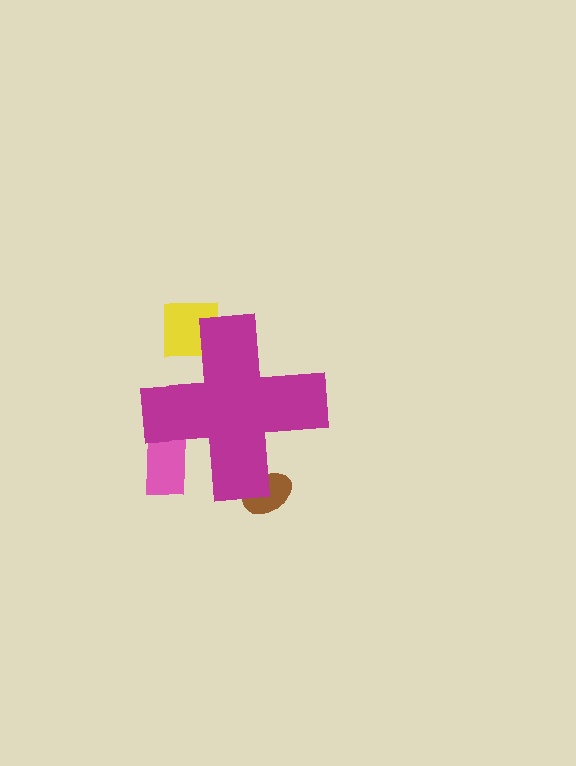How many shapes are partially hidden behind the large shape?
3 shapes are partially hidden.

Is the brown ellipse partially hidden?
Yes, the brown ellipse is partially hidden behind the magenta cross.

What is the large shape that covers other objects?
A magenta cross.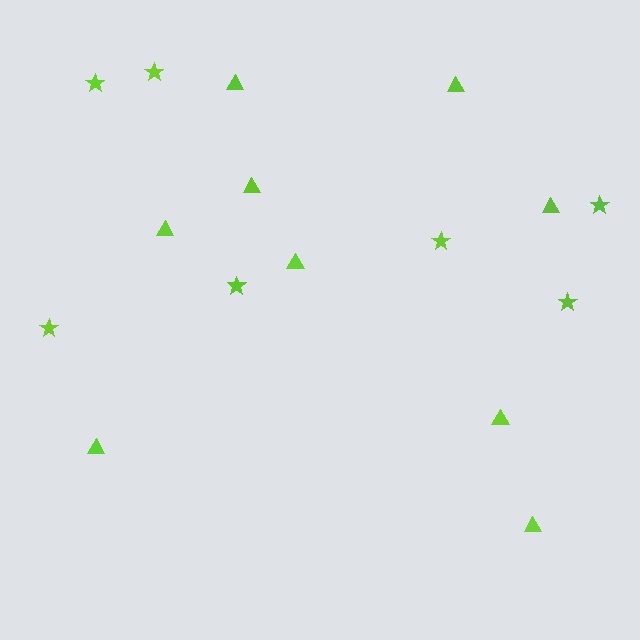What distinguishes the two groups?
There are 2 groups: one group of triangles (9) and one group of stars (7).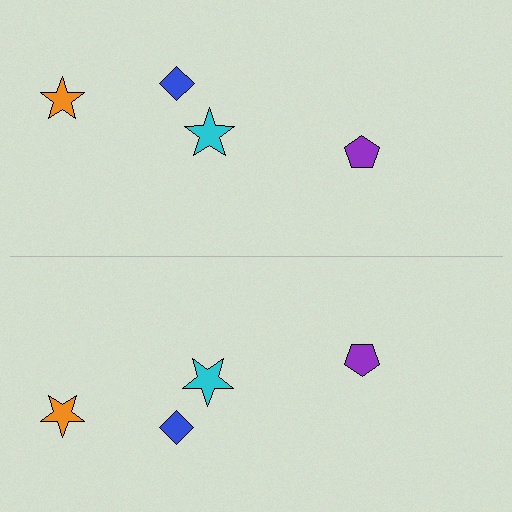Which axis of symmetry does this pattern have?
The pattern has a horizontal axis of symmetry running through the center of the image.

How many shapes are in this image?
There are 8 shapes in this image.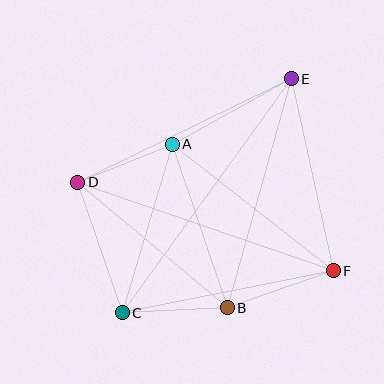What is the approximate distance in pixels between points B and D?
The distance between B and D is approximately 195 pixels.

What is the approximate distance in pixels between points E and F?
The distance between E and F is approximately 196 pixels.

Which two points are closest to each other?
Points A and D are closest to each other.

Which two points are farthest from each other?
Points C and E are farthest from each other.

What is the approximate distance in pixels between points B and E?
The distance between B and E is approximately 238 pixels.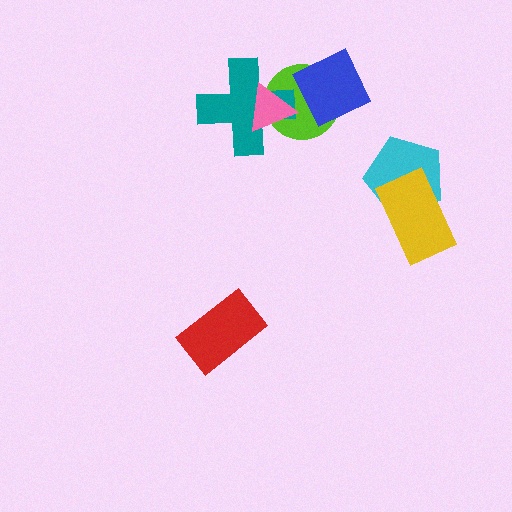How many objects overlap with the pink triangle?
2 objects overlap with the pink triangle.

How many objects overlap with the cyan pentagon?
1 object overlaps with the cyan pentagon.